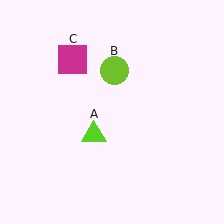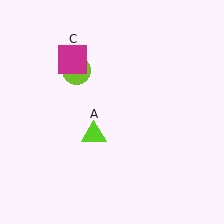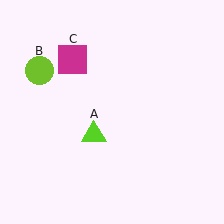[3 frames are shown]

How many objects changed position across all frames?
1 object changed position: lime circle (object B).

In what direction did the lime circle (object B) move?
The lime circle (object B) moved left.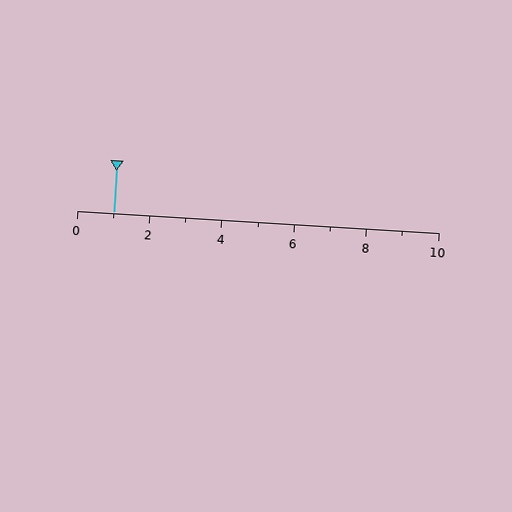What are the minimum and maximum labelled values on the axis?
The axis runs from 0 to 10.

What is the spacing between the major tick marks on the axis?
The major ticks are spaced 2 apart.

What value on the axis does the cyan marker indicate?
The marker indicates approximately 1.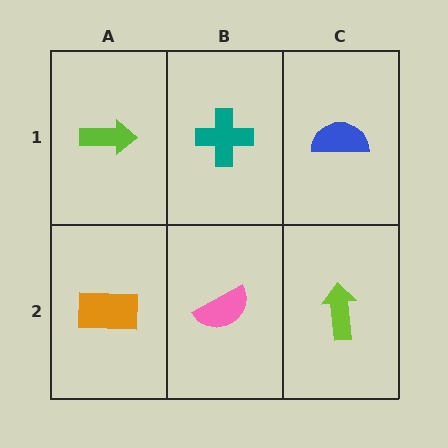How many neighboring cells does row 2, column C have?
2.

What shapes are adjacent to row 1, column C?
A lime arrow (row 2, column C), a teal cross (row 1, column B).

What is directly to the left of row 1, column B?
A lime arrow.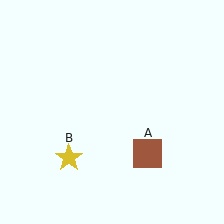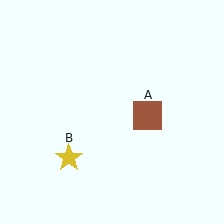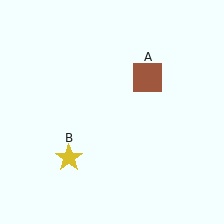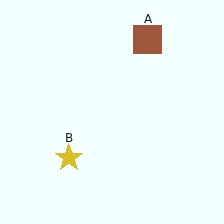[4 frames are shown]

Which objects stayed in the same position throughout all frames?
Yellow star (object B) remained stationary.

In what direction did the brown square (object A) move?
The brown square (object A) moved up.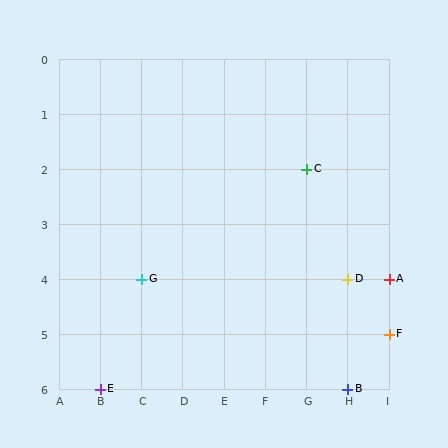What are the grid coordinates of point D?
Point D is at grid coordinates (H, 4).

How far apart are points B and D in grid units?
Points B and D are 2 rows apart.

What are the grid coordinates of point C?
Point C is at grid coordinates (G, 2).